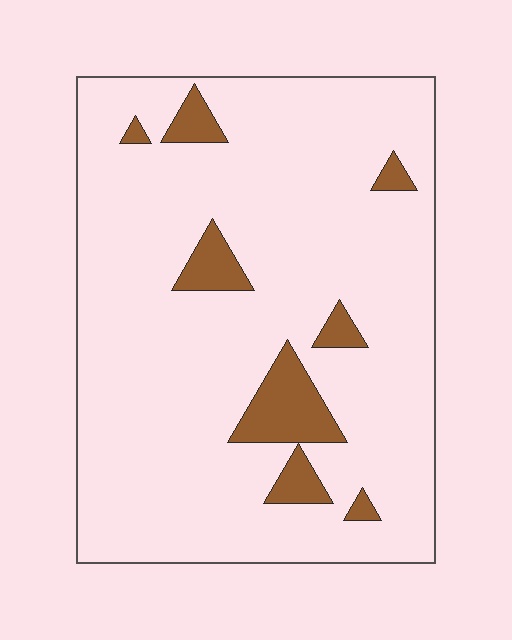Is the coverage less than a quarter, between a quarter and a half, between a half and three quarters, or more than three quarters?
Less than a quarter.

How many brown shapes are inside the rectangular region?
8.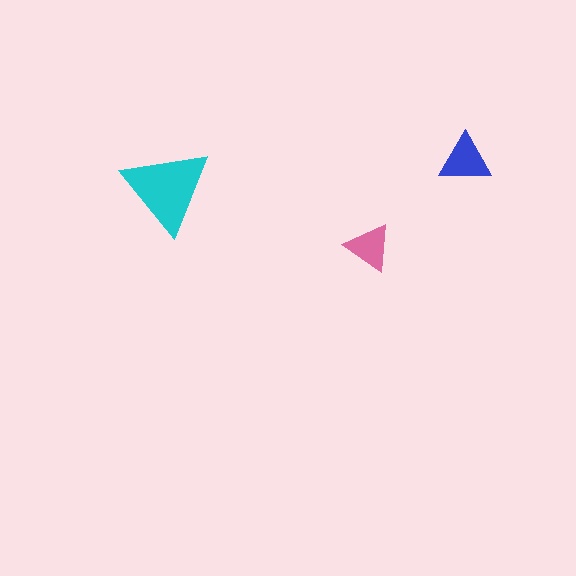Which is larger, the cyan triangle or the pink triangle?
The cyan one.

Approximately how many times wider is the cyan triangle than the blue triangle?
About 1.5 times wider.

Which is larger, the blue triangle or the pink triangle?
The blue one.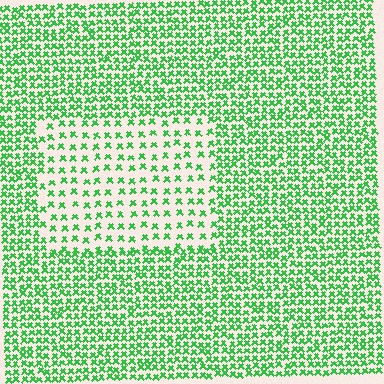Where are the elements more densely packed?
The elements are more densely packed outside the rectangle boundary.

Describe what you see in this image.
The image contains small green elements arranged at two different densities. A rectangle-shaped region is visible where the elements are less densely packed than the surrounding area.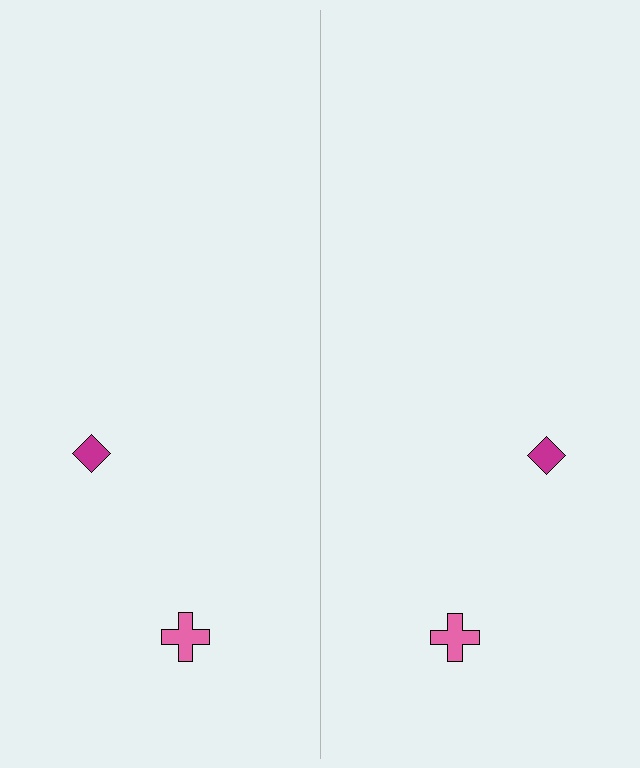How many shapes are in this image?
There are 4 shapes in this image.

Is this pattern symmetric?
Yes, this pattern has bilateral (reflection) symmetry.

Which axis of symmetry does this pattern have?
The pattern has a vertical axis of symmetry running through the center of the image.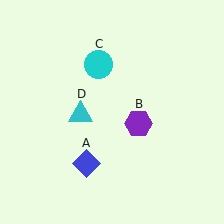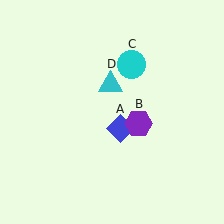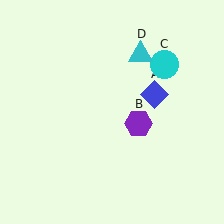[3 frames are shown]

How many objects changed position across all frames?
3 objects changed position: blue diamond (object A), cyan circle (object C), cyan triangle (object D).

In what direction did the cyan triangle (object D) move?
The cyan triangle (object D) moved up and to the right.